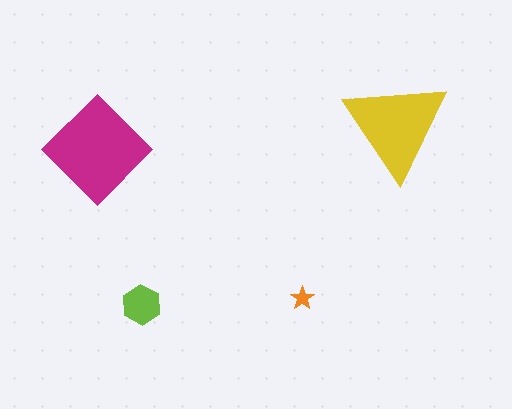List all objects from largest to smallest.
The magenta diamond, the yellow triangle, the lime hexagon, the orange star.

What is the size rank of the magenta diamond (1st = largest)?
1st.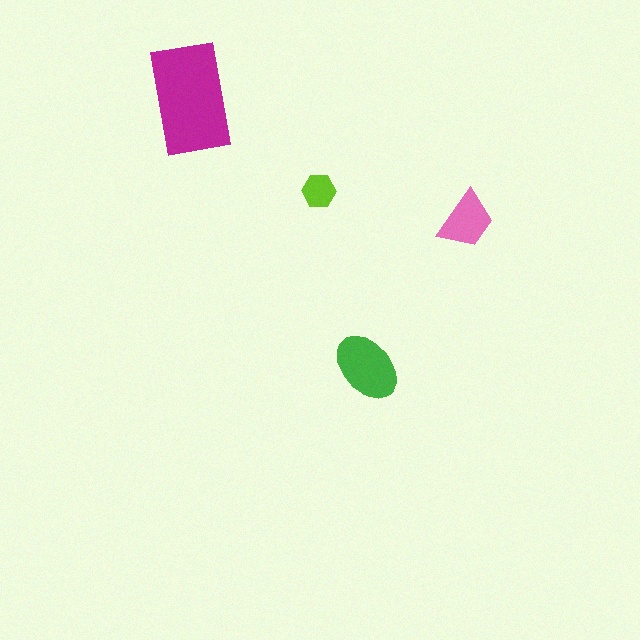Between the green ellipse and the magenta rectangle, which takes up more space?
The magenta rectangle.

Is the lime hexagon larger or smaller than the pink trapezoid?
Smaller.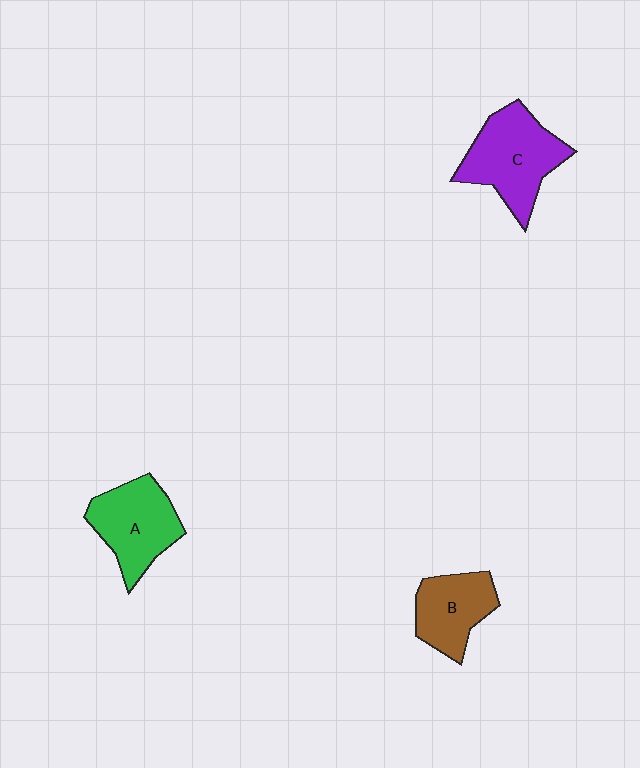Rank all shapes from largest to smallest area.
From largest to smallest: C (purple), A (green), B (brown).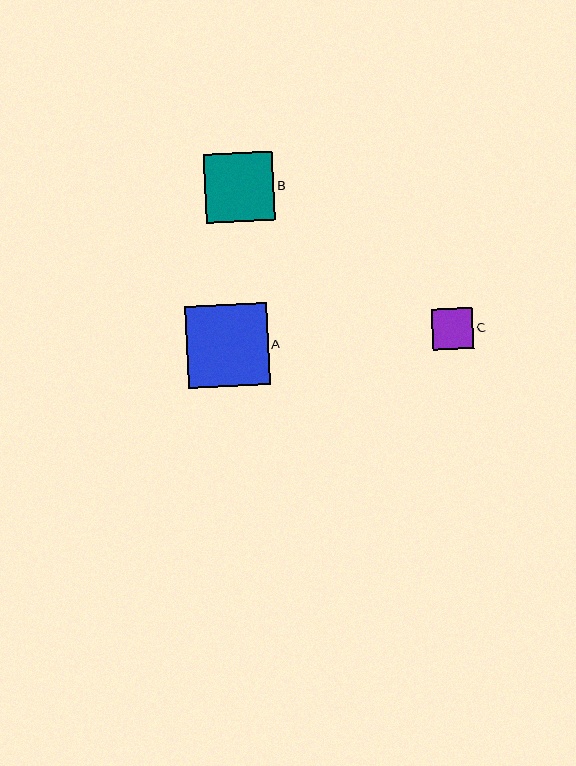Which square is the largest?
Square A is the largest with a size of approximately 82 pixels.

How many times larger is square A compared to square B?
Square A is approximately 1.2 times the size of square B.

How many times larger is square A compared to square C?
Square A is approximately 2.0 times the size of square C.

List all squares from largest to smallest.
From largest to smallest: A, B, C.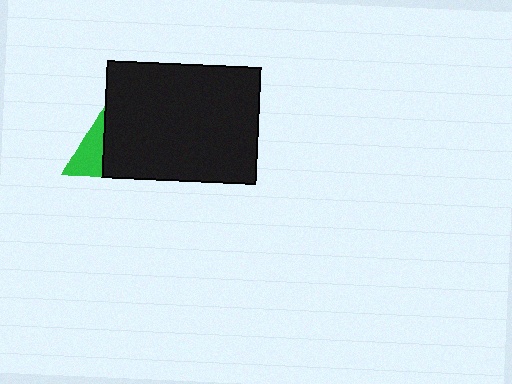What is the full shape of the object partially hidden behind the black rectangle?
The partially hidden object is a green triangle.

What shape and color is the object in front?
The object in front is a black rectangle.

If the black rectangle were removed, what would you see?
You would see the complete green triangle.